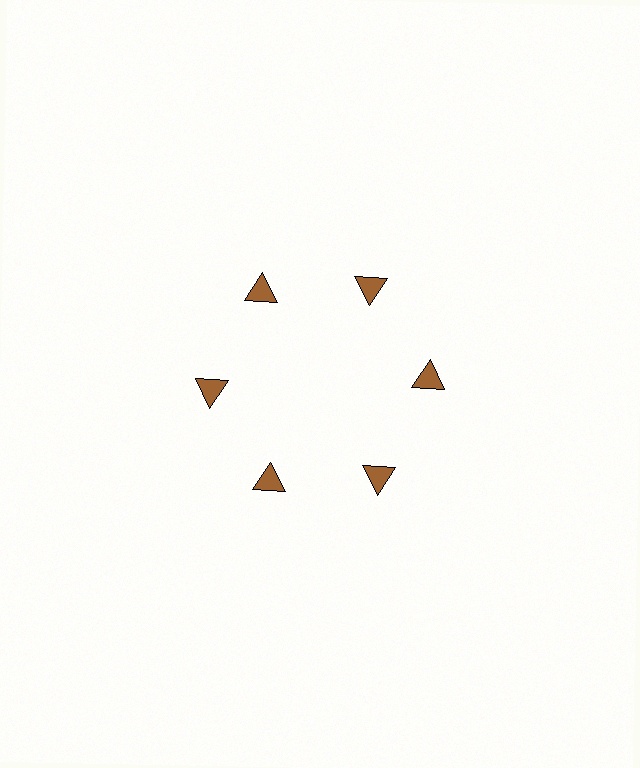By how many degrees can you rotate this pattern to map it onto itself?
The pattern maps onto itself every 60 degrees of rotation.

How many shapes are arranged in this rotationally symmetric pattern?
There are 6 shapes, arranged in 6 groups of 1.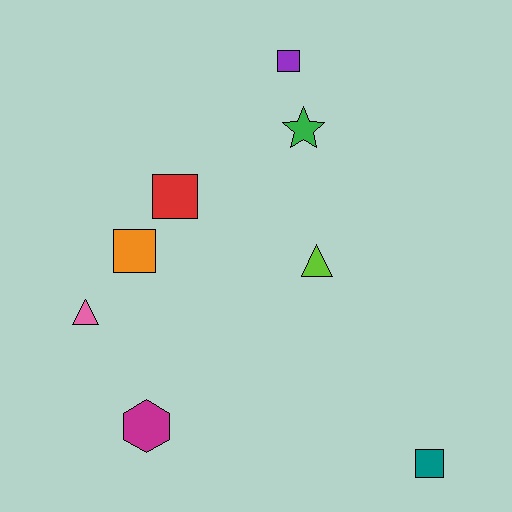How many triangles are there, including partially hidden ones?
There are 2 triangles.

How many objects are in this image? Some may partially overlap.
There are 8 objects.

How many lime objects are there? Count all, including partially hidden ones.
There is 1 lime object.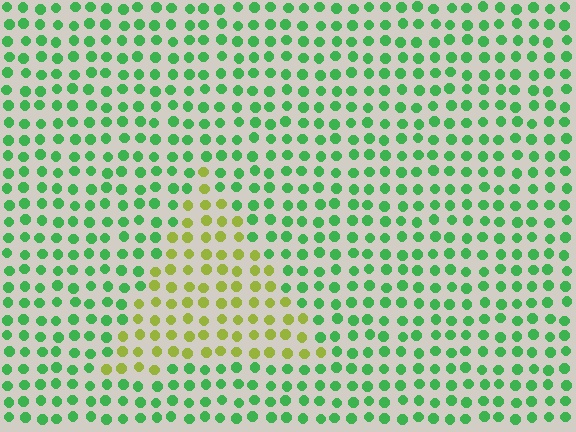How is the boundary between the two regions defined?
The boundary is defined purely by a slight shift in hue (about 55 degrees). Spacing, size, and orientation are identical on both sides.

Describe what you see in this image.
The image is filled with small green elements in a uniform arrangement. A triangle-shaped region is visible where the elements are tinted to a slightly different hue, forming a subtle color boundary.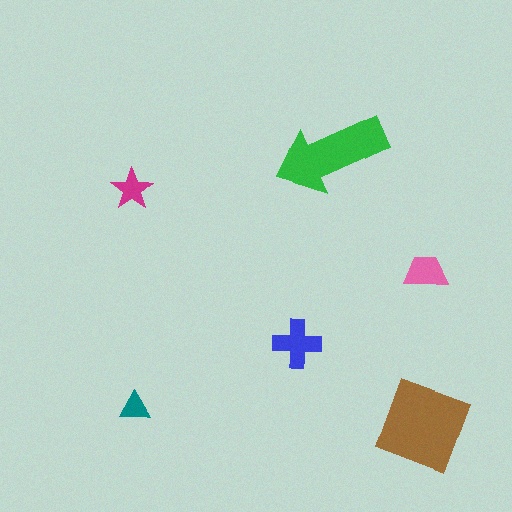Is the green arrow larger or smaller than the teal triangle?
Larger.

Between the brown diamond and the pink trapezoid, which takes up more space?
The brown diamond.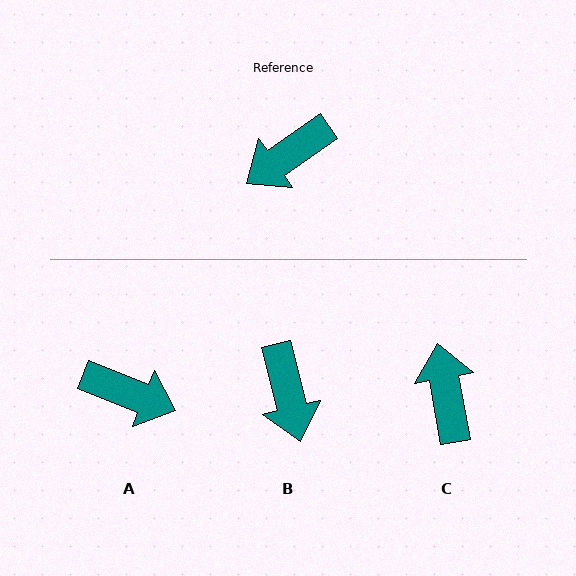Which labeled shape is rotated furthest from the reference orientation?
A, about 124 degrees away.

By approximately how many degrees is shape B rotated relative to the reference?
Approximately 69 degrees counter-clockwise.